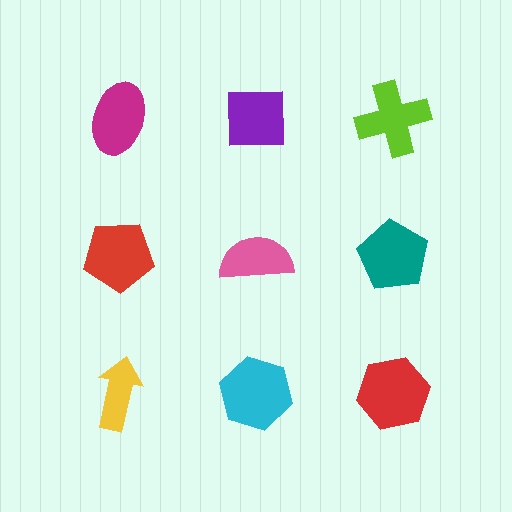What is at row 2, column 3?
A teal pentagon.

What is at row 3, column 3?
A red hexagon.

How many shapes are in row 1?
3 shapes.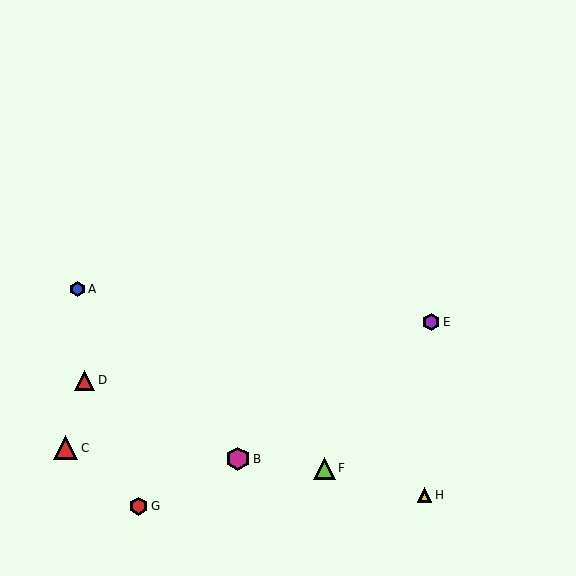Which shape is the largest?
The red triangle (labeled C) is the largest.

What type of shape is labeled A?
Shape A is a blue hexagon.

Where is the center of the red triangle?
The center of the red triangle is at (85, 380).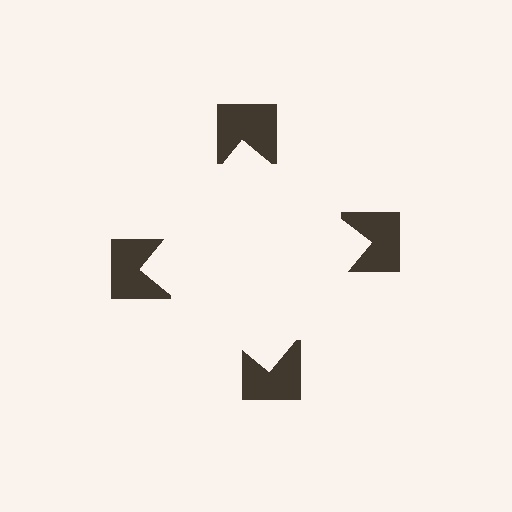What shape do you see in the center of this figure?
An illusory square — its edges are inferred from the aligned wedge cuts in the notched squares, not physically drawn.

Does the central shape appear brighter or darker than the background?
It typically appears slightly brighter than the background, even though no actual brightness change is drawn.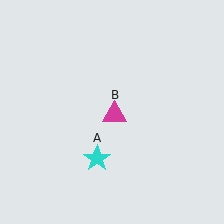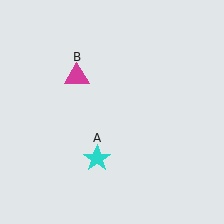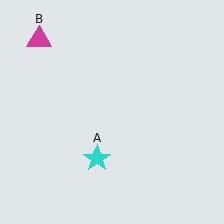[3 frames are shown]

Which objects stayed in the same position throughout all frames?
Cyan star (object A) remained stationary.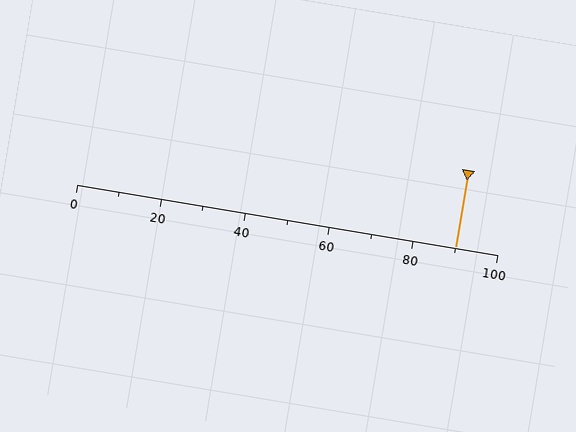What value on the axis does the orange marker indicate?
The marker indicates approximately 90.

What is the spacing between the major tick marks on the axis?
The major ticks are spaced 20 apart.